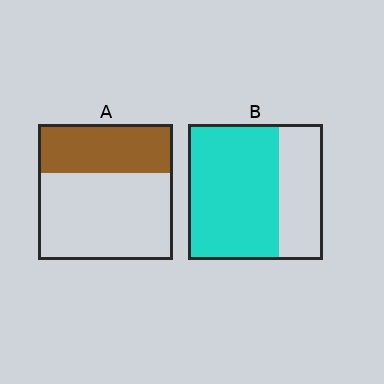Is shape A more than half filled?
No.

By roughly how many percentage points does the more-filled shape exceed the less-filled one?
By roughly 30 percentage points (B over A).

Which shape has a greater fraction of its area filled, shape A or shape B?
Shape B.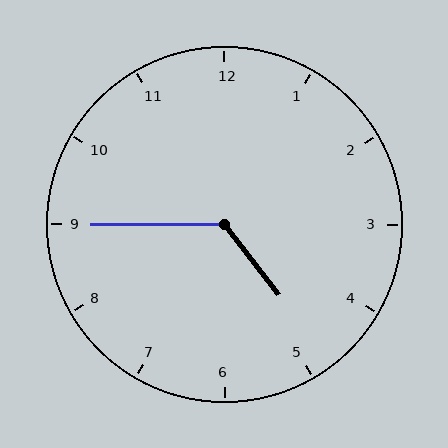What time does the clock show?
4:45.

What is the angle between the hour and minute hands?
Approximately 128 degrees.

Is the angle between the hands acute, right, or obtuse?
It is obtuse.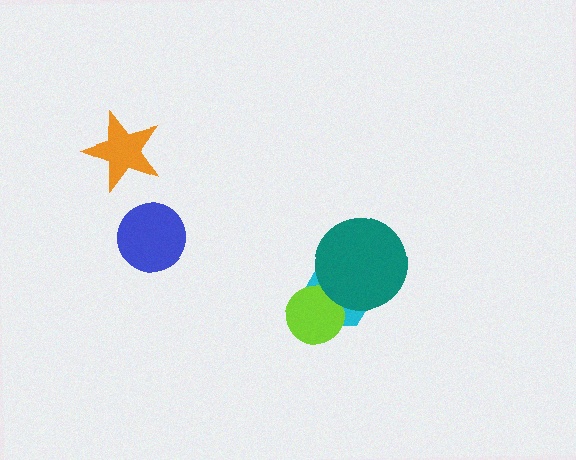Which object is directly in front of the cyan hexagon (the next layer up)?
The lime circle is directly in front of the cyan hexagon.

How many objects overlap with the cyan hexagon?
2 objects overlap with the cyan hexagon.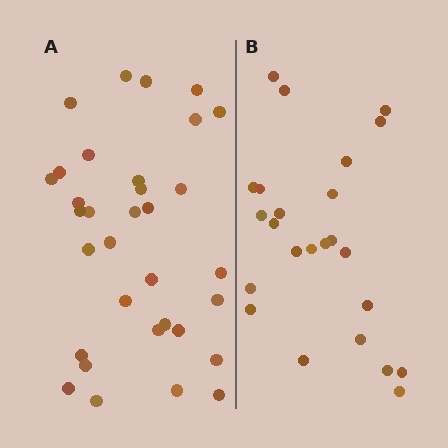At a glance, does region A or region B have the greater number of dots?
Region A (the left region) has more dots.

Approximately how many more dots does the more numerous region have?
Region A has roughly 8 or so more dots than region B.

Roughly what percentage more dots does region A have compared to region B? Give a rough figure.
About 40% more.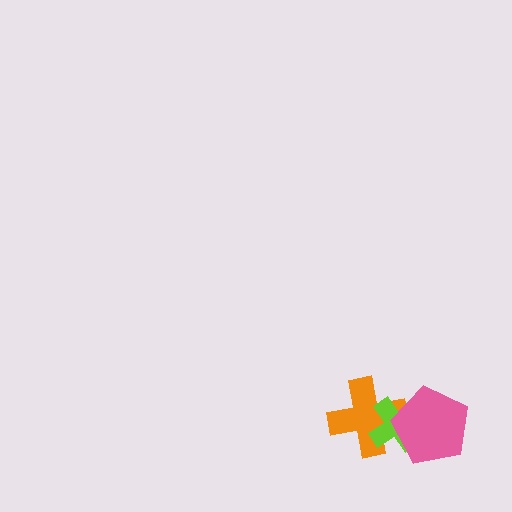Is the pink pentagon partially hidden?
No, no other shape covers it.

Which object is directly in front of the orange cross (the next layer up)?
The lime cross is directly in front of the orange cross.